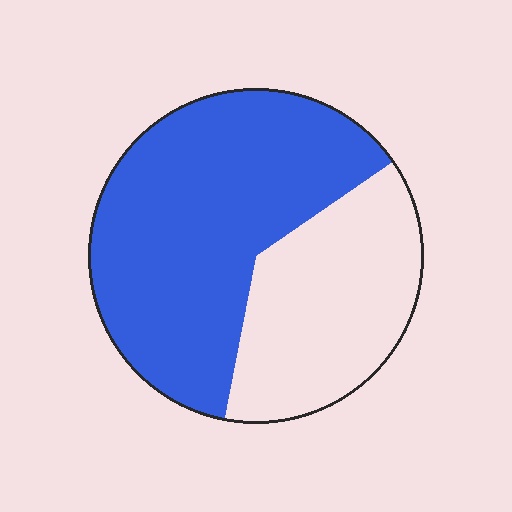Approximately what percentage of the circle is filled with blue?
Approximately 60%.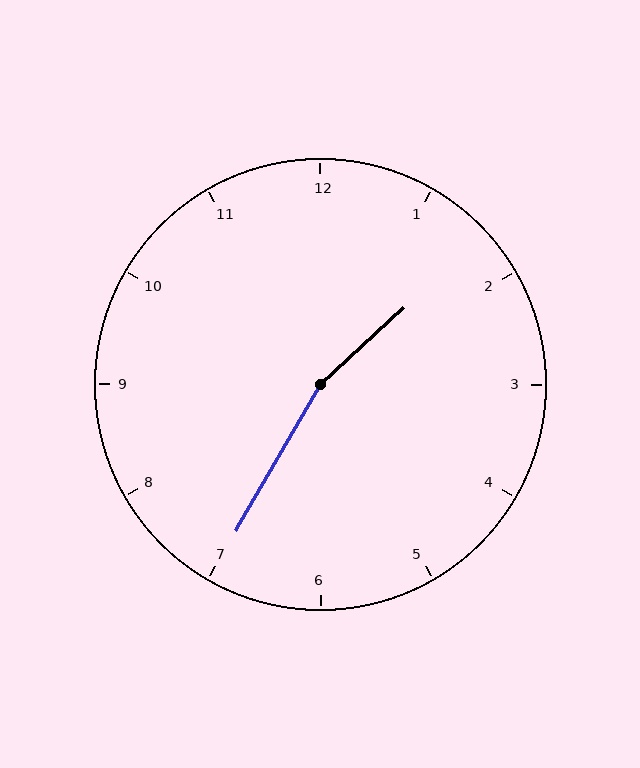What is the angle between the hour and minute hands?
Approximately 162 degrees.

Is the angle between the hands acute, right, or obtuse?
It is obtuse.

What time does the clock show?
1:35.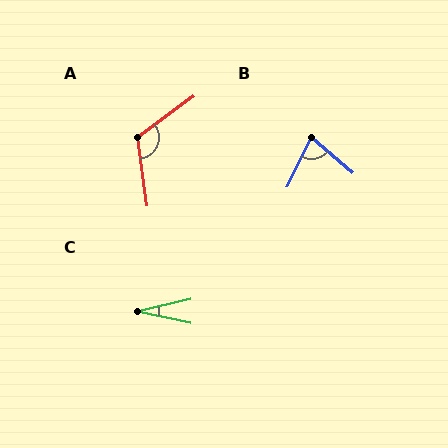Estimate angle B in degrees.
Approximately 76 degrees.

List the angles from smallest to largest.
C (25°), B (76°), A (118°).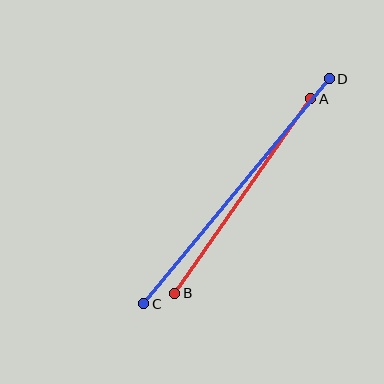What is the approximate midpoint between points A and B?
The midpoint is at approximately (243, 196) pixels.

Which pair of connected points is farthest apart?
Points C and D are farthest apart.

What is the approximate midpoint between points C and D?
The midpoint is at approximately (237, 191) pixels.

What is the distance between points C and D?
The distance is approximately 292 pixels.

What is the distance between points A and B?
The distance is approximately 238 pixels.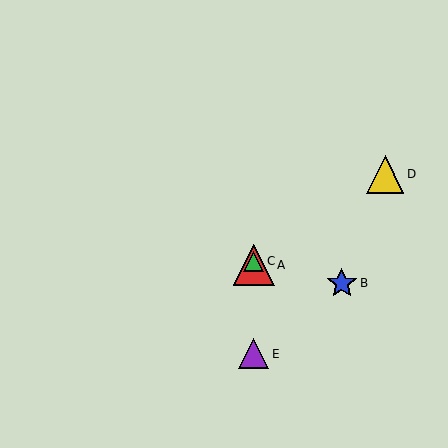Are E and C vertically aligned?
Yes, both are at x≈254.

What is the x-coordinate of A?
Object A is at x≈254.